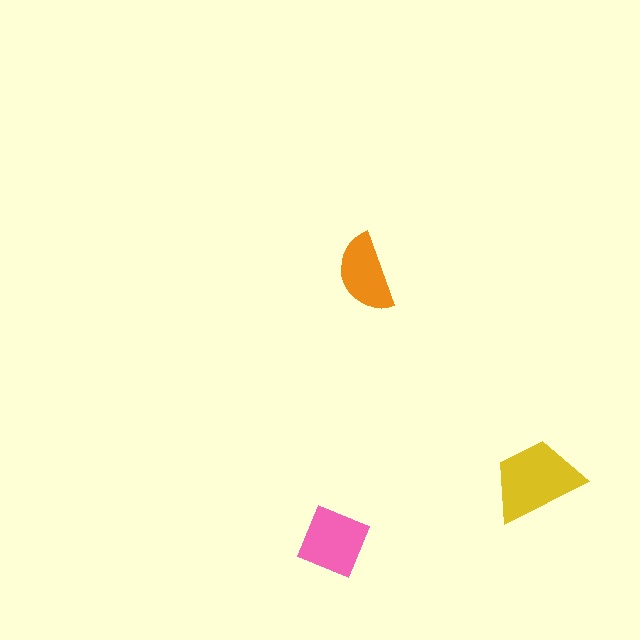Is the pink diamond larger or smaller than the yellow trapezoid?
Smaller.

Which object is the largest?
The yellow trapezoid.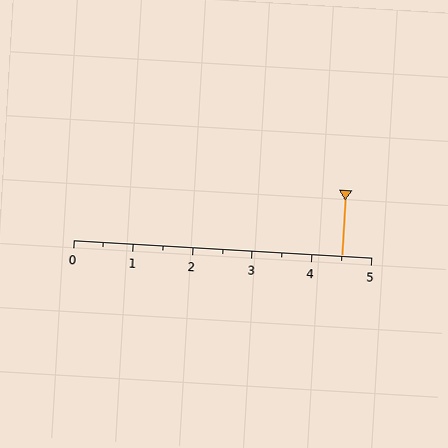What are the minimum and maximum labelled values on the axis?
The axis runs from 0 to 5.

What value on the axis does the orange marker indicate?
The marker indicates approximately 4.5.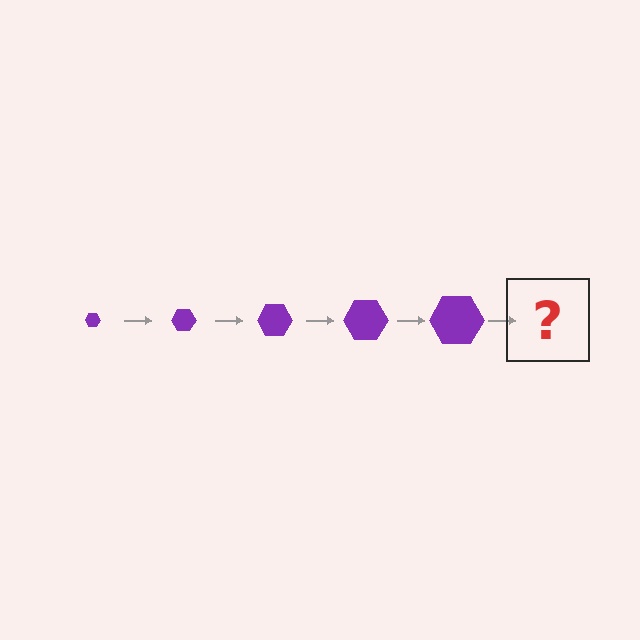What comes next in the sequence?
The next element should be a purple hexagon, larger than the previous one.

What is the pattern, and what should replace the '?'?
The pattern is that the hexagon gets progressively larger each step. The '?' should be a purple hexagon, larger than the previous one.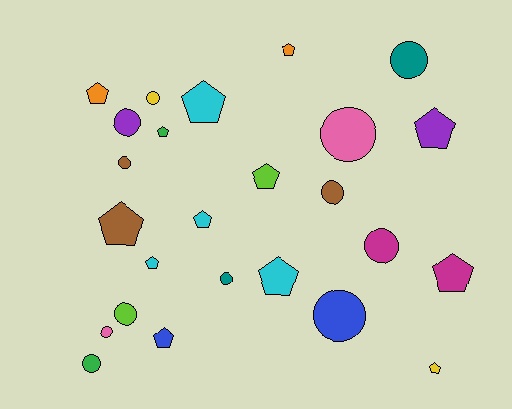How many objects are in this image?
There are 25 objects.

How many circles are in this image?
There are 12 circles.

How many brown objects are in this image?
There are 3 brown objects.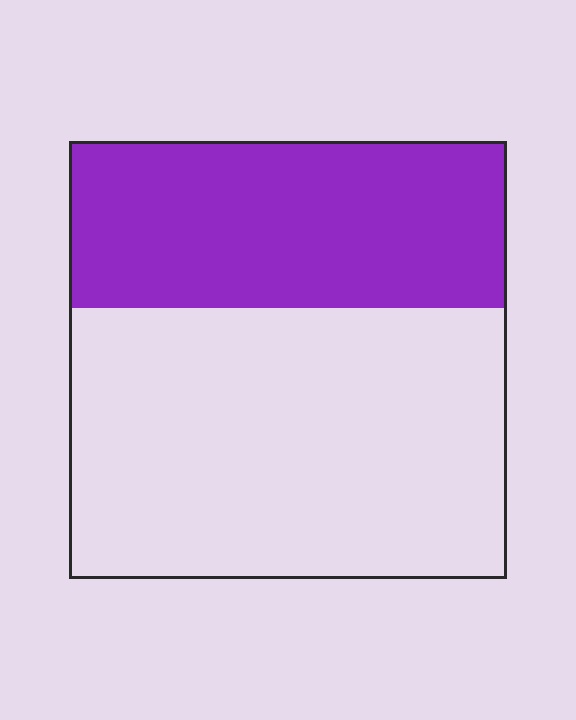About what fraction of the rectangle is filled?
About three eighths (3/8).